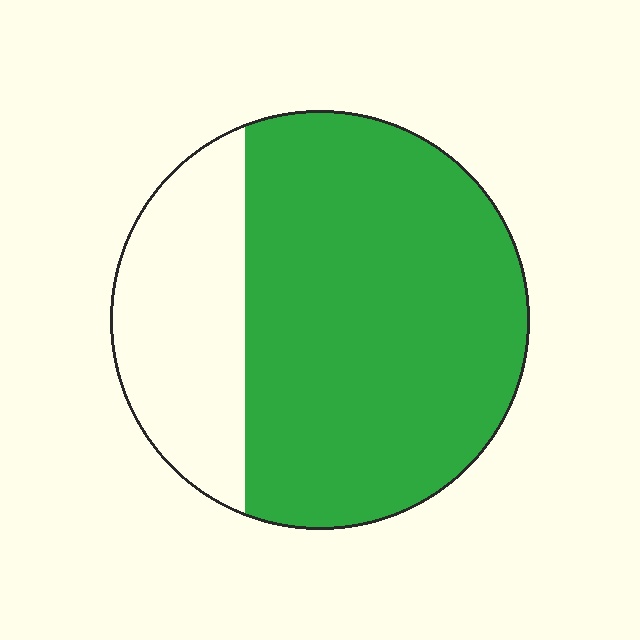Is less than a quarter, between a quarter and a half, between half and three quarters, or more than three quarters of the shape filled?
Between half and three quarters.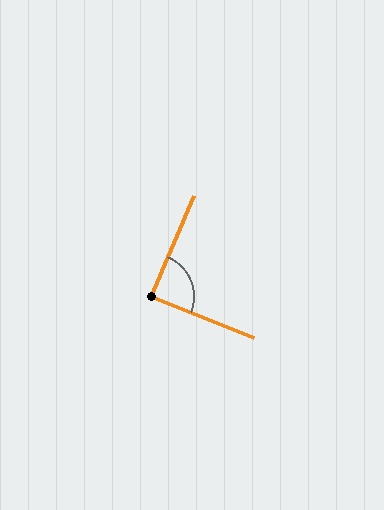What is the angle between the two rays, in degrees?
Approximately 89 degrees.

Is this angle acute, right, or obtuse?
It is approximately a right angle.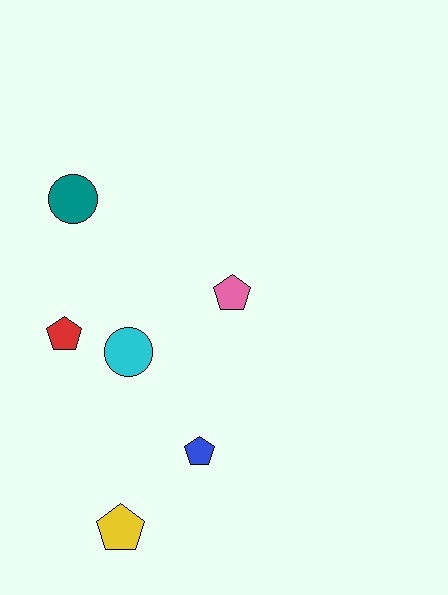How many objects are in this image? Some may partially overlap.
There are 6 objects.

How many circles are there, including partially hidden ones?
There are 2 circles.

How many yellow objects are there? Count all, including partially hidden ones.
There is 1 yellow object.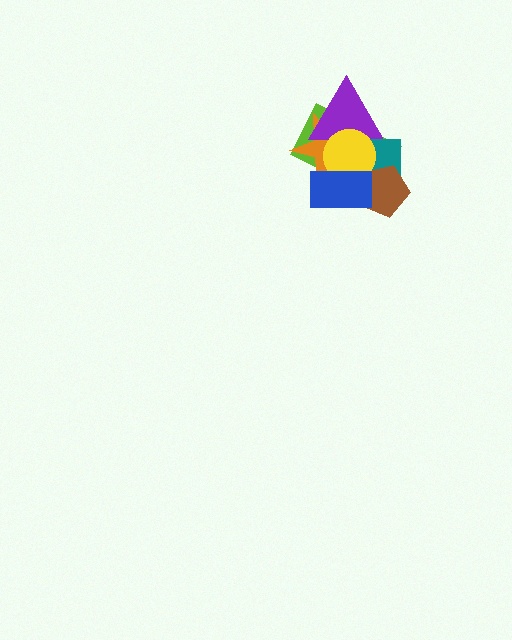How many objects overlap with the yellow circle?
5 objects overlap with the yellow circle.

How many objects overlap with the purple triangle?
4 objects overlap with the purple triangle.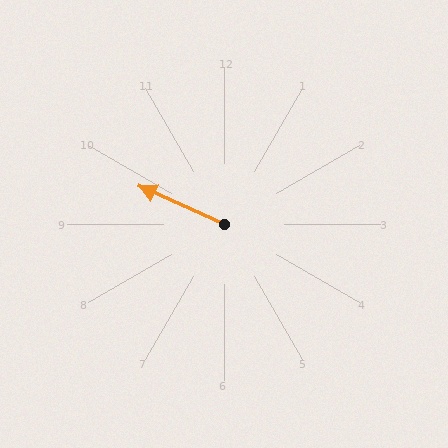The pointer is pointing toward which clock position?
Roughly 10 o'clock.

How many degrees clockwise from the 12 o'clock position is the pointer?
Approximately 294 degrees.